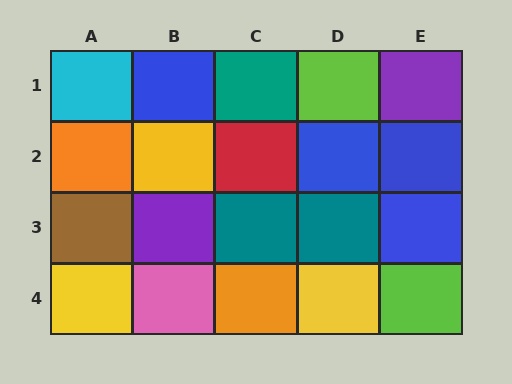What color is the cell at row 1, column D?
Lime.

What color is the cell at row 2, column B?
Yellow.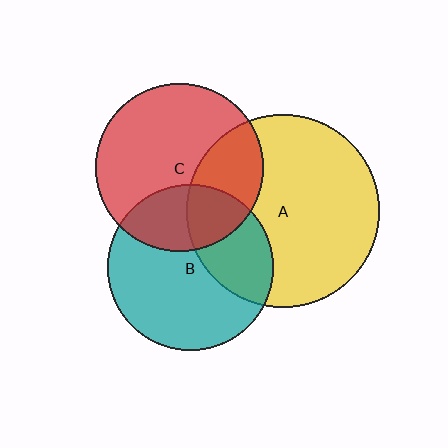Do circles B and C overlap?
Yes.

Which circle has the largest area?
Circle A (yellow).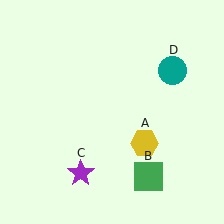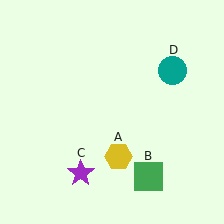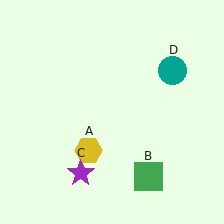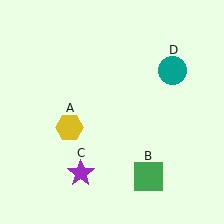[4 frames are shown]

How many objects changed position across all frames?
1 object changed position: yellow hexagon (object A).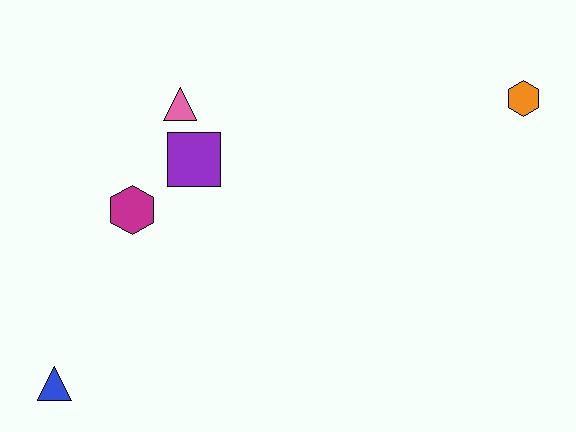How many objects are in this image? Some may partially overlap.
There are 5 objects.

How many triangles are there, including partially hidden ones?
There are 2 triangles.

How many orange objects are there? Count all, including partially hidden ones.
There is 1 orange object.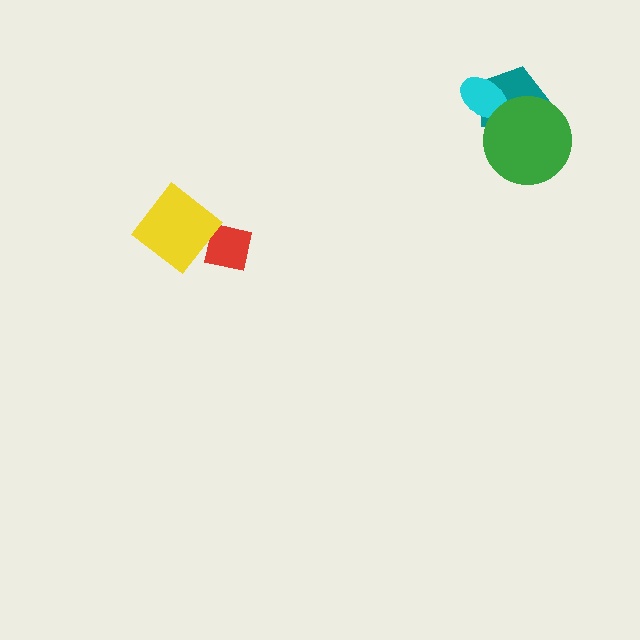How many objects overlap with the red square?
1 object overlaps with the red square.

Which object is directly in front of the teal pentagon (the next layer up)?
The cyan ellipse is directly in front of the teal pentagon.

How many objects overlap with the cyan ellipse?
2 objects overlap with the cyan ellipse.